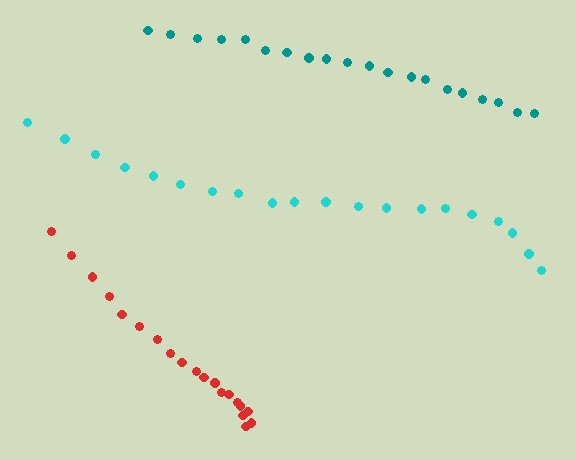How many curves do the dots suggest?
There are 3 distinct paths.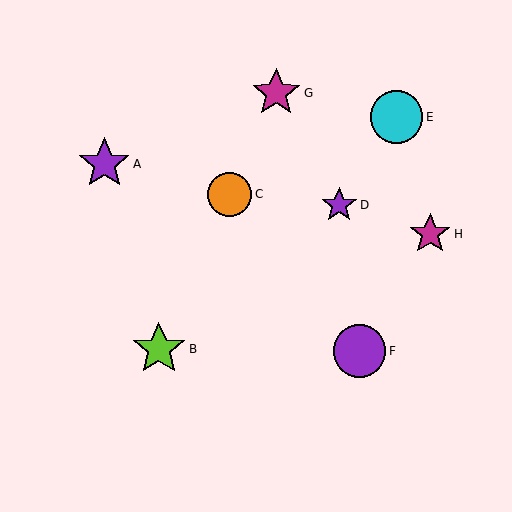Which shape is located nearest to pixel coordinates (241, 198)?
The orange circle (labeled C) at (230, 194) is nearest to that location.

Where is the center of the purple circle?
The center of the purple circle is at (360, 351).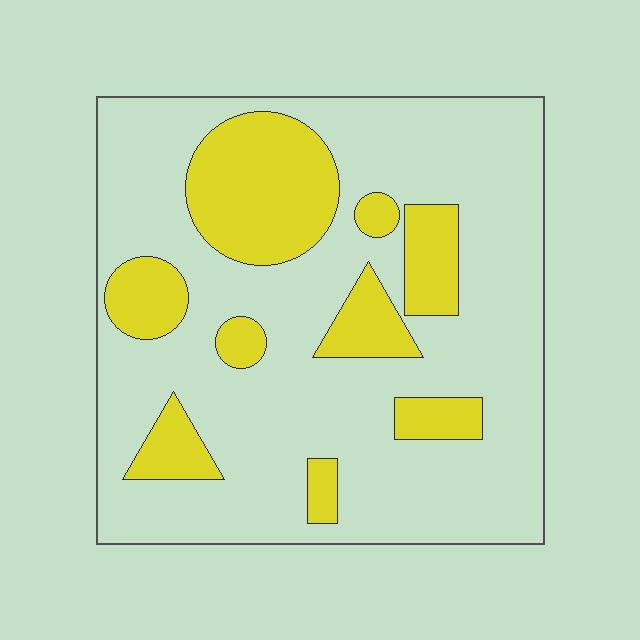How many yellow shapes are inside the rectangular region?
9.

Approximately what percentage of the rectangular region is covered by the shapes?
Approximately 25%.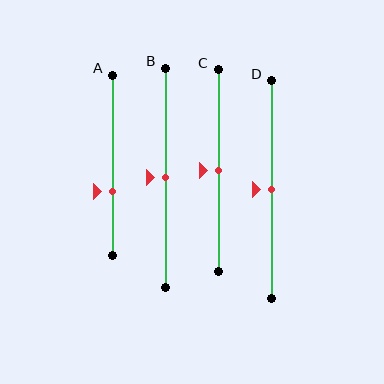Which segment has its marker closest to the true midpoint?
Segment B has its marker closest to the true midpoint.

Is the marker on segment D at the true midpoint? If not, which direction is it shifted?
Yes, the marker on segment D is at the true midpoint.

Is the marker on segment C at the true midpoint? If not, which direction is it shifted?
Yes, the marker on segment C is at the true midpoint.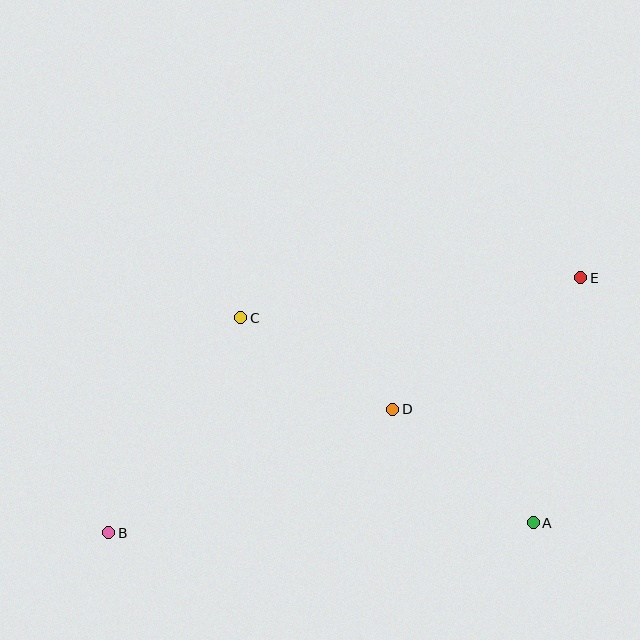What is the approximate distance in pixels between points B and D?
The distance between B and D is approximately 310 pixels.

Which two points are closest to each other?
Points C and D are closest to each other.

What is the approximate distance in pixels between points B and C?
The distance between B and C is approximately 252 pixels.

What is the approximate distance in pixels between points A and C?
The distance between A and C is approximately 357 pixels.